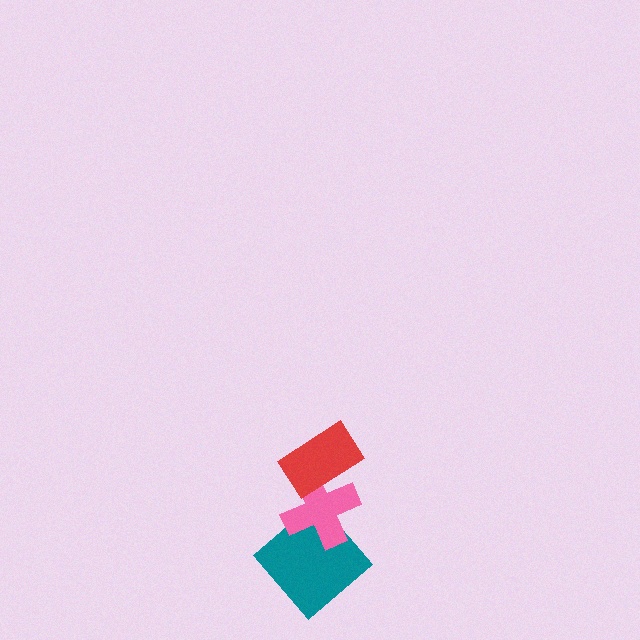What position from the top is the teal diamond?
The teal diamond is 3rd from the top.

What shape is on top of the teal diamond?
The pink cross is on top of the teal diamond.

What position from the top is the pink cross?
The pink cross is 2nd from the top.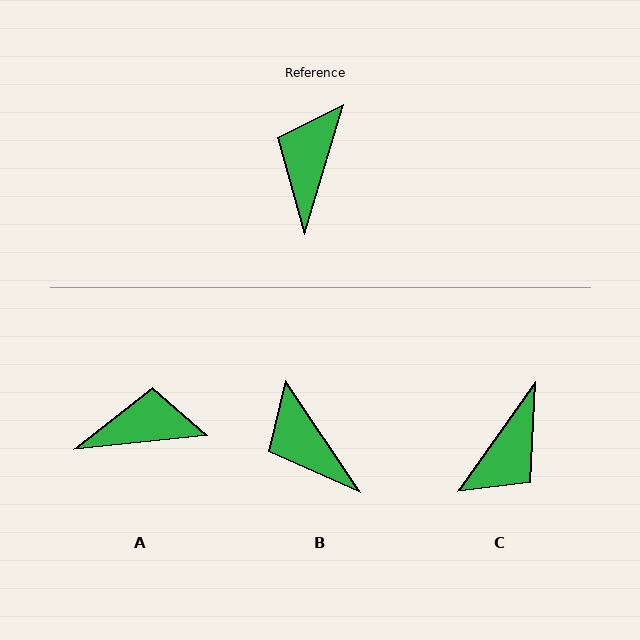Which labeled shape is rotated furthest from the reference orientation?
C, about 161 degrees away.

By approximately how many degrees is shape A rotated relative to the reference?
Approximately 67 degrees clockwise.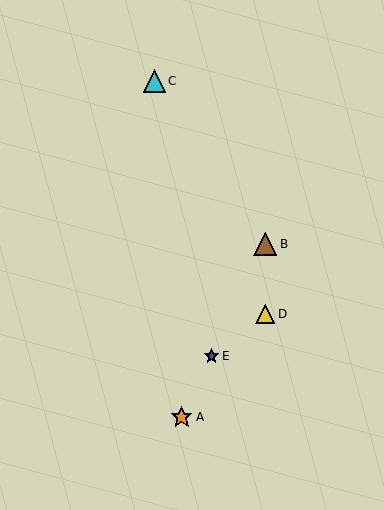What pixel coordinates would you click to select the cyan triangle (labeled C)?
Click at (154, 81) to select the cyan triangle C.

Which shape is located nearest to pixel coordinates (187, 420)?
The orange star (labeled A) at (182, 417) is nearest to that location.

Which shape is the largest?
The brown triangle (labeled B) is the largest.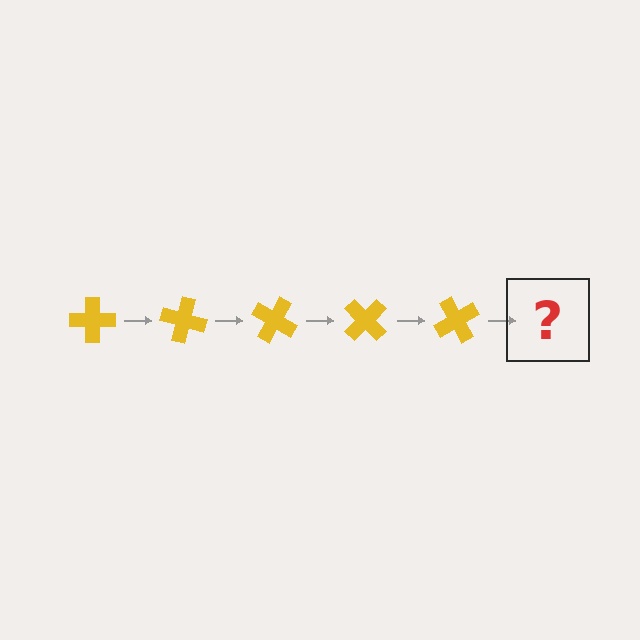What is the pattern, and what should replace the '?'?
The pattern is that the cross rotates 15 degrees each step. The '?' should be a yellow cross rotated 75 degrees.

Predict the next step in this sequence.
The next step is a yellow cross rotated 75 degrees.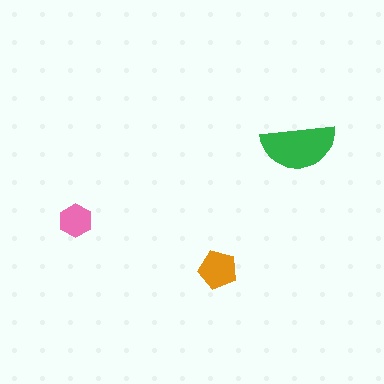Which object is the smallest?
The pink hexagon.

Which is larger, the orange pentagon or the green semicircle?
The green semicircle.